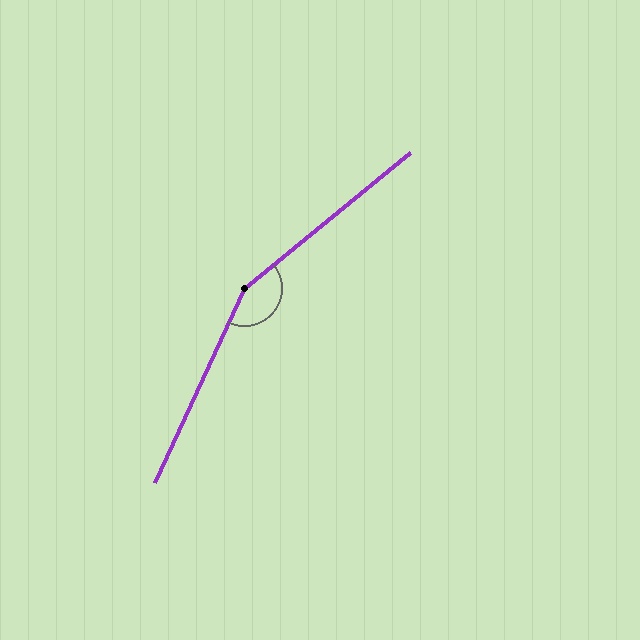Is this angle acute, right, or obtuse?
It is obtuse.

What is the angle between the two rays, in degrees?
Approximately 154 degrees.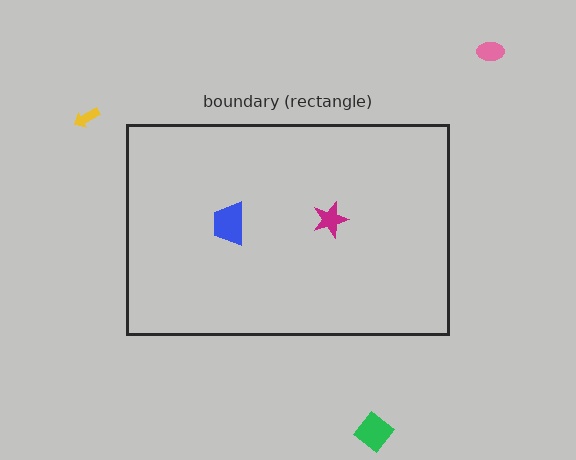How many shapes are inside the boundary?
2 inside, 3 outside.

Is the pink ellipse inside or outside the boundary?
Outside.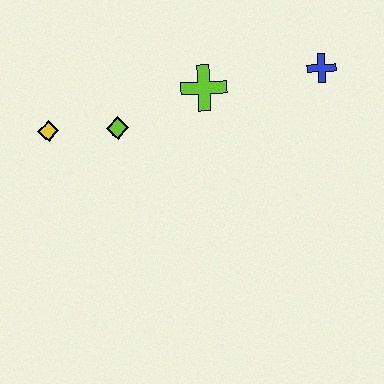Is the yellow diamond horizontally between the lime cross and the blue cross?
No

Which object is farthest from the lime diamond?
The blue cross is farthest from the lime diamond.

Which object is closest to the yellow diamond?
The lime diamond is closest to the yellow diamond.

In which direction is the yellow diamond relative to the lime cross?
The yellow diamond is to the left of the lime cross.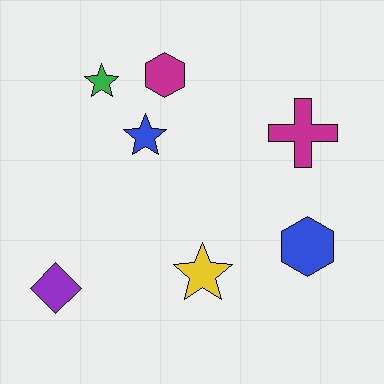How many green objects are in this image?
There is 1 green object.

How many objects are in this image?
There are 7 objects.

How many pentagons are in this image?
There are no pentagons.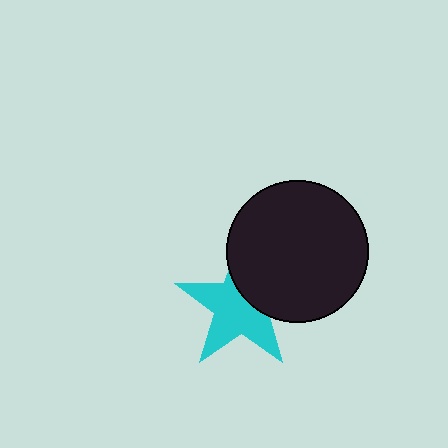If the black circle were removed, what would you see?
You would see the complete cyan star.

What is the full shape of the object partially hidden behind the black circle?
The partially hidden object is a cyan star.